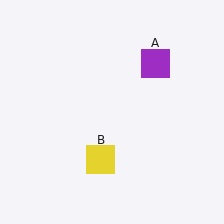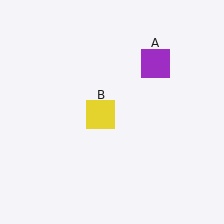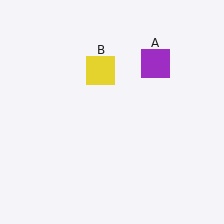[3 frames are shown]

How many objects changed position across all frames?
1 object changed position: yellow square (object B).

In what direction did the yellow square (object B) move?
The yellow square (object B) moved up.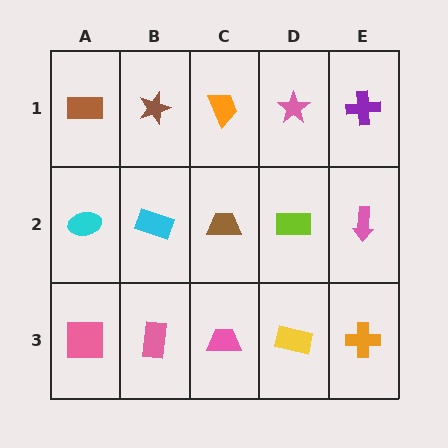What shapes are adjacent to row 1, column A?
A cyan ellipse (row 2, column A), a brown star (row 1, column B).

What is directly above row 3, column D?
A lime rectangle.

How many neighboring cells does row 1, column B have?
3.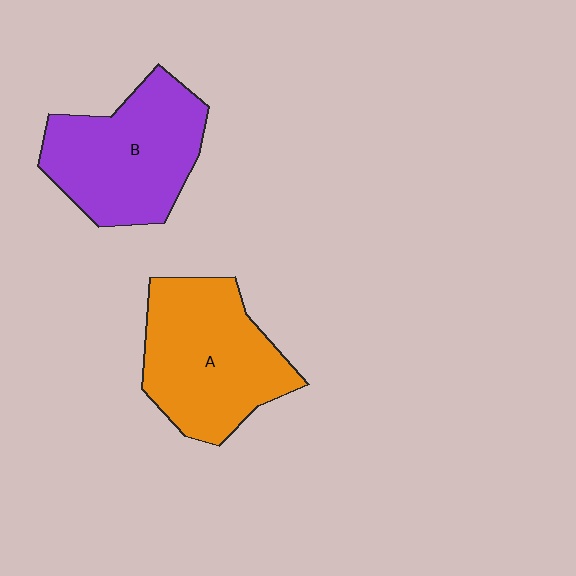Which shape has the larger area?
Shape A (orange).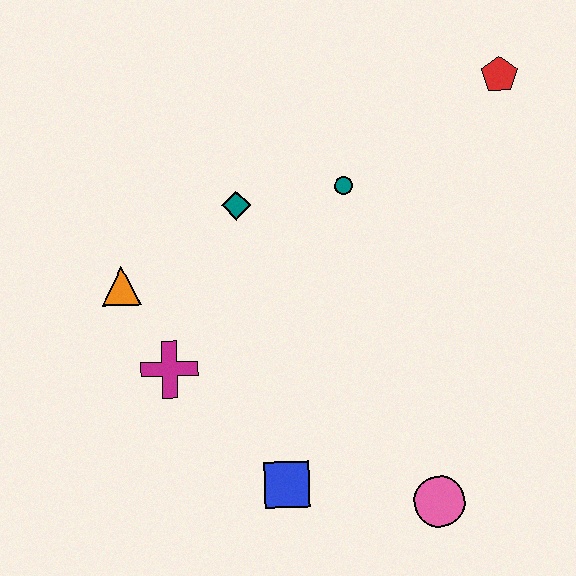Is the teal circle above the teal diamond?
Yes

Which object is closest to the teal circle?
The teal diamond is closest to the teal circle.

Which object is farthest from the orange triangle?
The red pentagon is farthest from the orange triangle.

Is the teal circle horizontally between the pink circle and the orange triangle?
Yes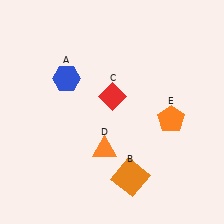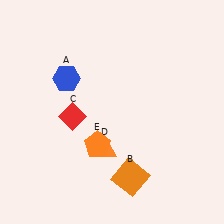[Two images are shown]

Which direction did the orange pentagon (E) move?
The orange pentagon (E) moved left.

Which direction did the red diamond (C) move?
The red diamond (C) moved left.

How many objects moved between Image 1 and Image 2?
2 objects moved between the two images.